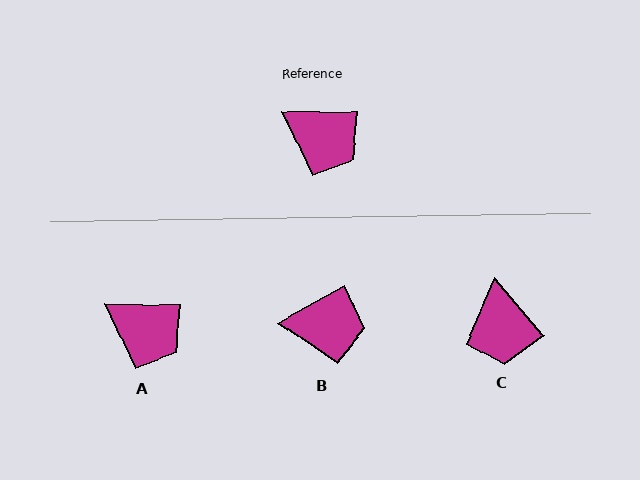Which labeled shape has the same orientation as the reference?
A.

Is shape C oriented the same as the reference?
No, it is off by about 49 degrees.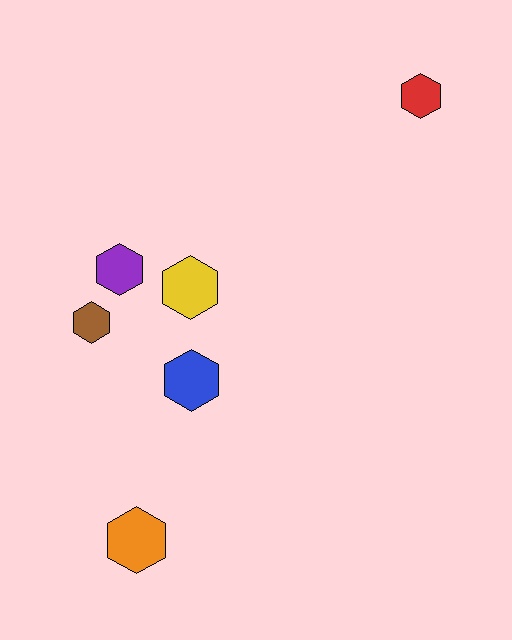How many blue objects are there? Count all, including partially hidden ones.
There is 1 blue object.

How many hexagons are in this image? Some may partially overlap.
There are 6 hexagons.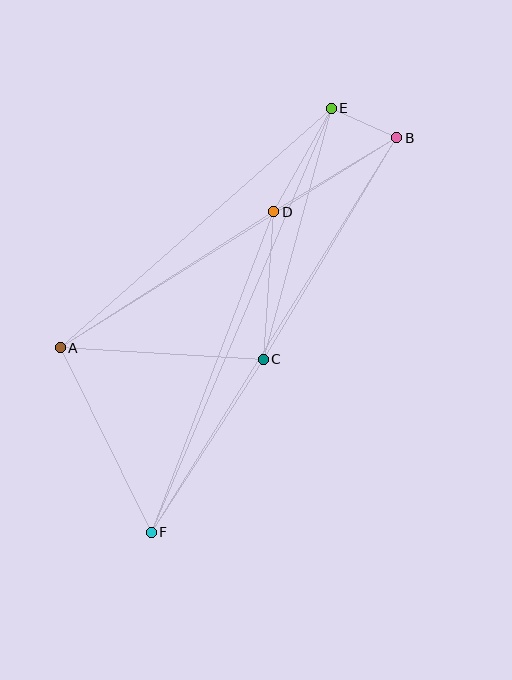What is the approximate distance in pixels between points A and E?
The distance between A and E is approximately 362 pixels.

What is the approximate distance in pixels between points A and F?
The distance between A and F is approximately 206 pixels.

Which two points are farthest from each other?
Points B and F are farthest from each other.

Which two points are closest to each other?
Points B and E are closest to each other.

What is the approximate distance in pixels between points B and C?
The distance between B and C is approximately 259 pixels.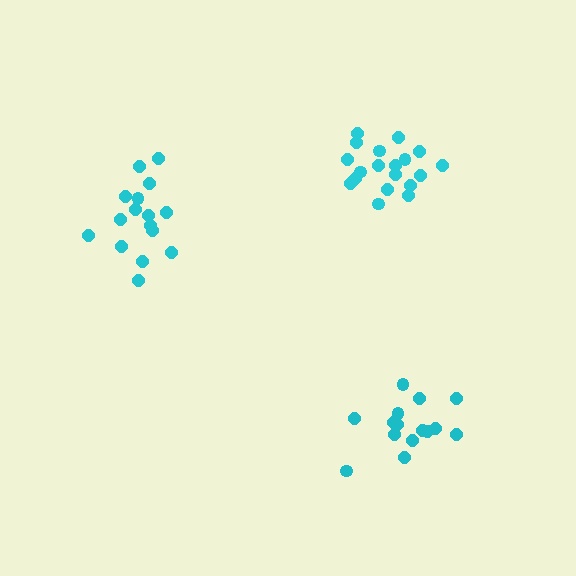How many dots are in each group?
Group 1: 15 dots, Group 2: 16 dots, Group 3: 19 dots (50 total).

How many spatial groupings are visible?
There are 3 spatial groupings.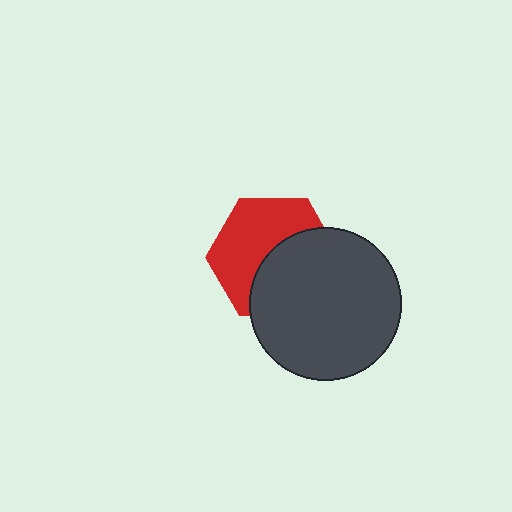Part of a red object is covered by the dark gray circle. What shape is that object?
It is a hexagon.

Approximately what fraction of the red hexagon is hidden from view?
Roughly 47% of the red hexagon is hidden behind the dark gray circle.